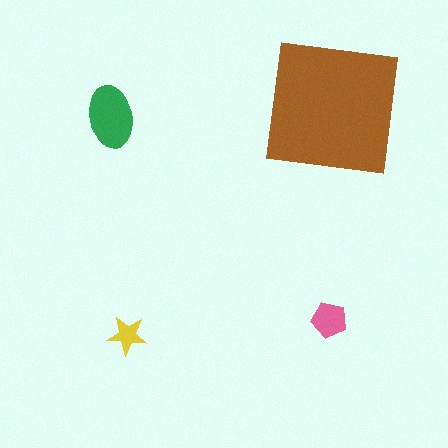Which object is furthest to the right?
The brown square is rightmost.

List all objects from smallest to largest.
The yellow star, the pink pentagon, the green ellipse, the brown square.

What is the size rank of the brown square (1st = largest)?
1st.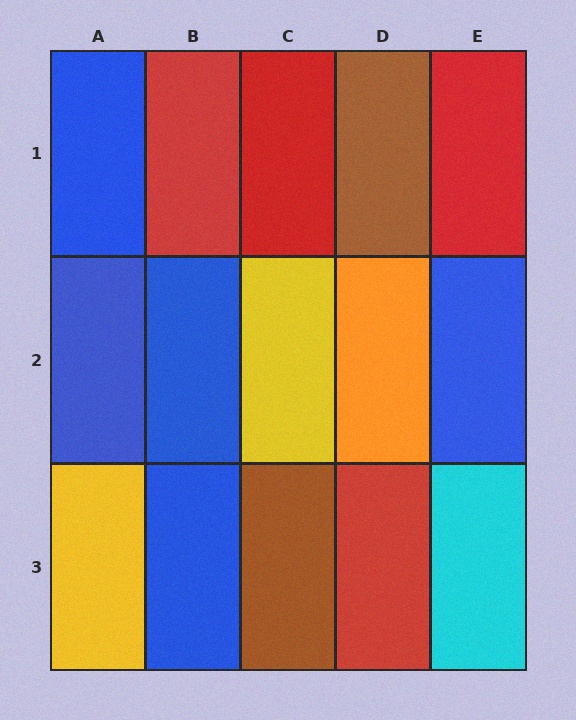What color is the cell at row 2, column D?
Orange.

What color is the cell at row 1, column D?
Brown.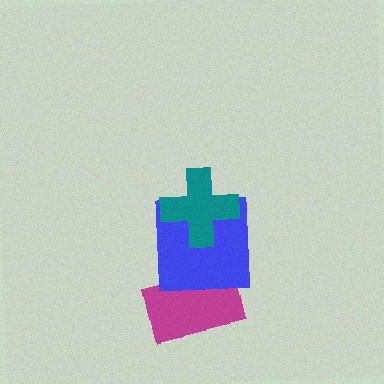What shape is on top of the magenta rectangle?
The blue square is on top of the magenta rectangle.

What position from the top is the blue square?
The blue square is 2nd from the top.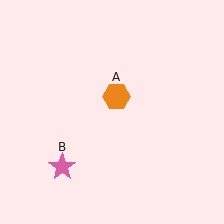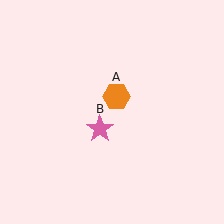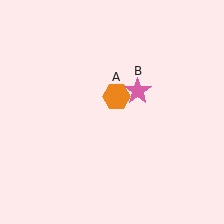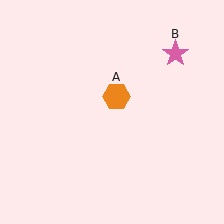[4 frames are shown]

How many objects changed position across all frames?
1 object changed position: pink star (object B).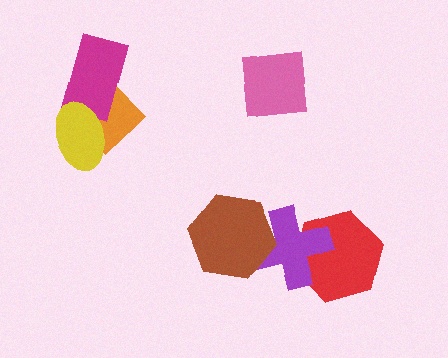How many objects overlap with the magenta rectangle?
2 objects overlap with the magenta rectangle.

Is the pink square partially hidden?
No, no other shape covers it.